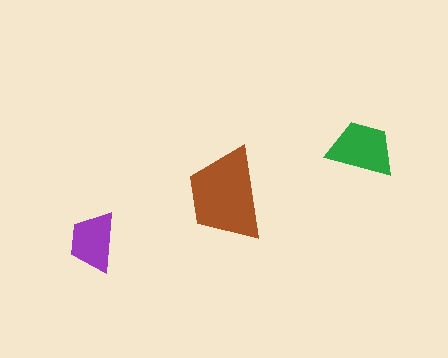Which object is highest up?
The green trapezoid is topmost.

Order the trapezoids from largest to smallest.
the brown one, the green one, the purple one.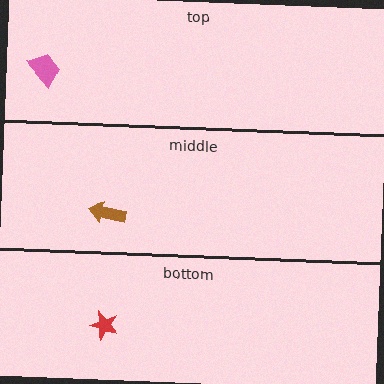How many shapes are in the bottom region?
1.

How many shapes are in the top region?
1.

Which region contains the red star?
The bottom region.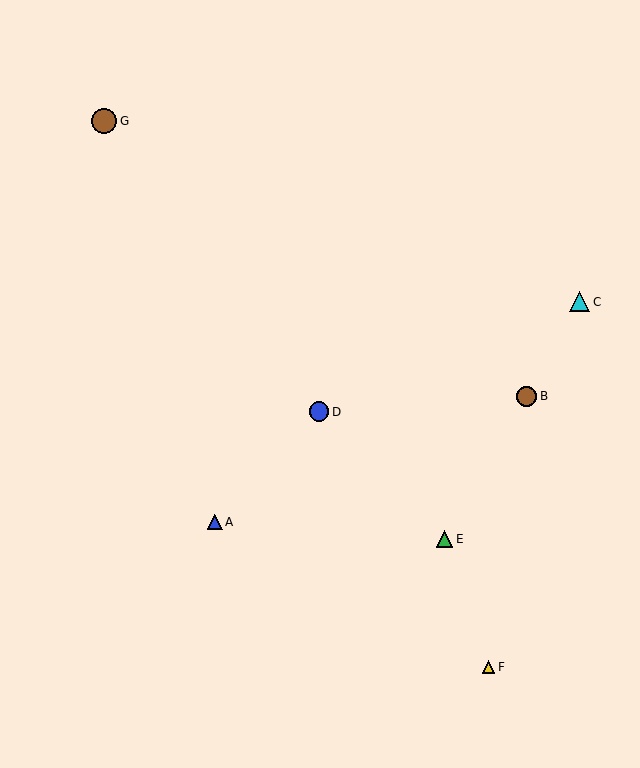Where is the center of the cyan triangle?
The center of the cyan triangle is at (580, 302).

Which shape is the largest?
The brown circle (labeled G) is the largest.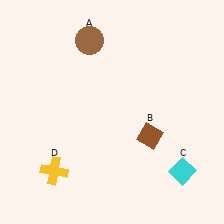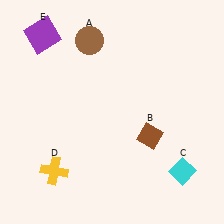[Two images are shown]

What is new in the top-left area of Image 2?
A purple square (E) was added in the top-left area of Image 2.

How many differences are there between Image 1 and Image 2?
There is 1 difference between the two images.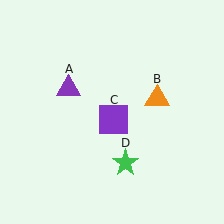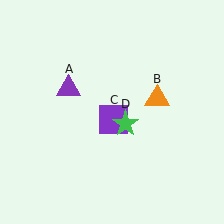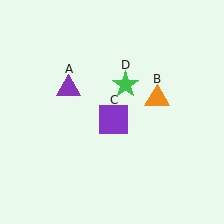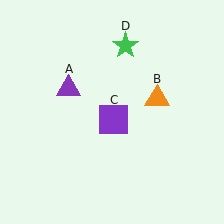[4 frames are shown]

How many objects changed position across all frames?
1 object changed position: green star (object D).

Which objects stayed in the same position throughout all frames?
Purple triangle (object A) and orange triangle (object B) and purple square (object C) remained stationary.